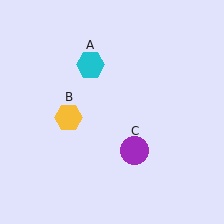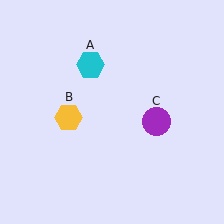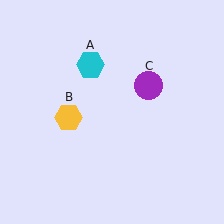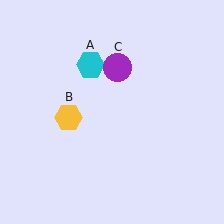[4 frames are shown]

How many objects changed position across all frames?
1 object changed position: purple circle (object C).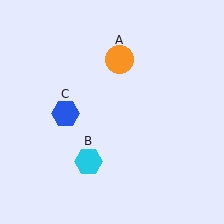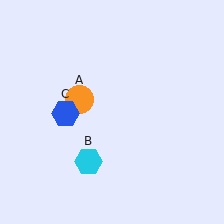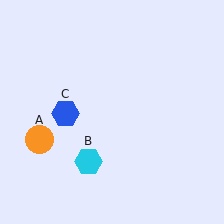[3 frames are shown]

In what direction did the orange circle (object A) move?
The orange circle (object A) moved down and to the left.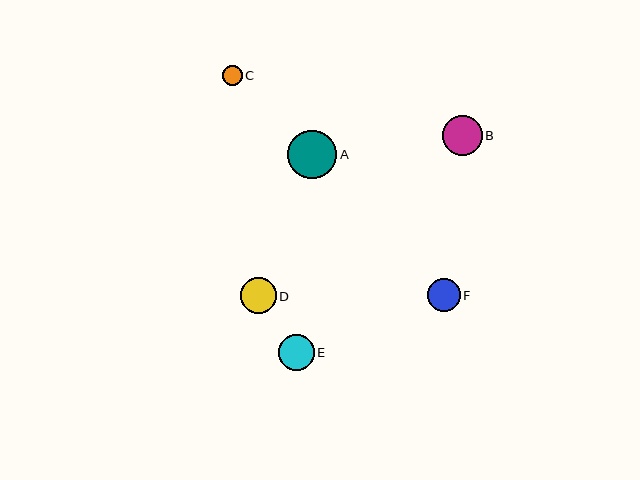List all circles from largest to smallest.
From largest to smallest: A, B, D, E, F, C.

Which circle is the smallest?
Circle C is the smallest with a size of approximately 20 pixels.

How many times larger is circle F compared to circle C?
Circle F is approximately 1.6 times the size of circle C.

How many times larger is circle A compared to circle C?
Circle A is approximately 2.4 times the size of circle C.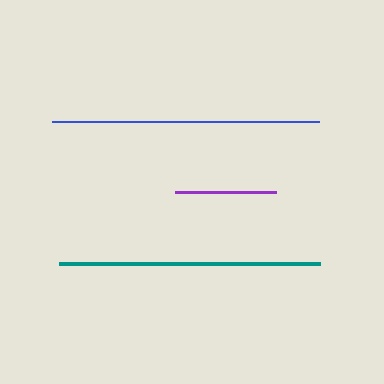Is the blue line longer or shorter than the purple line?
The blue line is longer than the purple line.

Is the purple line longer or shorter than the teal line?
The teal line is longer than the purple line.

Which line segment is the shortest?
The purple line is the shortest at approximately 102 pixels.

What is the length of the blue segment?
The blue segment is approximately 267 pixels long.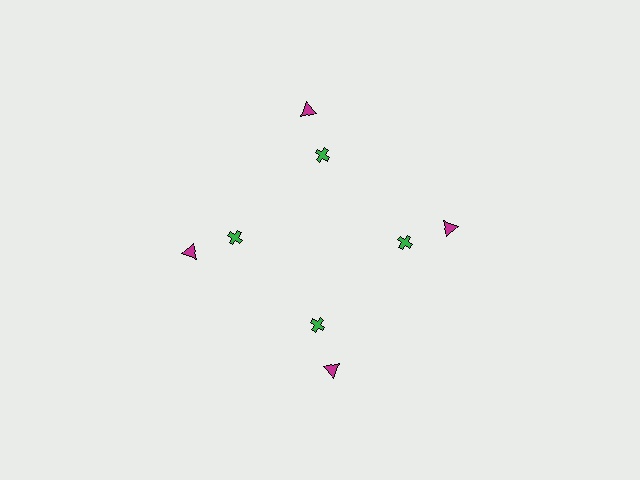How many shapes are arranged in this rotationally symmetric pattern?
There are 8 shapes, arranged in 4 groups of 2.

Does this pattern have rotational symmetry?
Yes, this pattern has 4-fold rotational symmetry. It looks the same after rotating 90 degrees around the center.